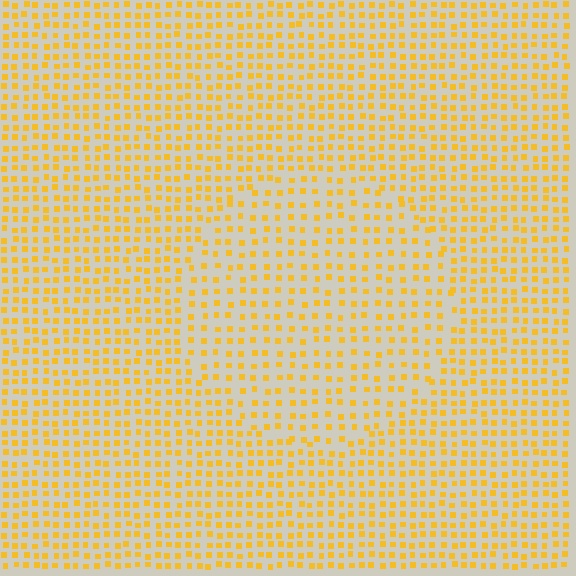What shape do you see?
I see a circle.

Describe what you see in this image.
The image contains small yellow elements arranged at two different densities. A circle-shaped region is visible where the elements are less densely packed than the surrounding area.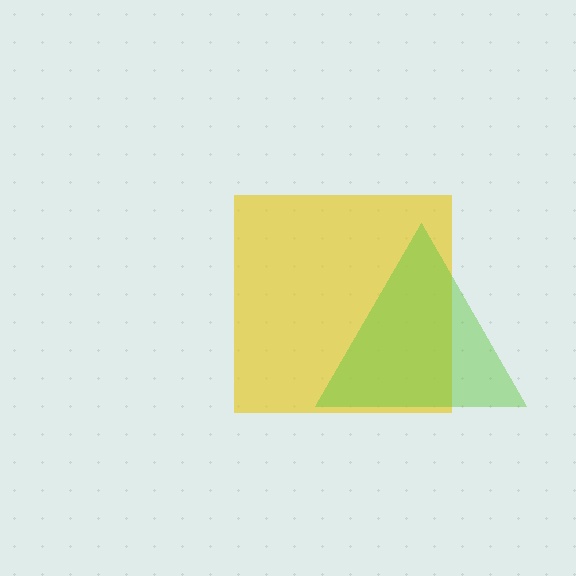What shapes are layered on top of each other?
The layered shapes are: a yellow square, a lime triangle.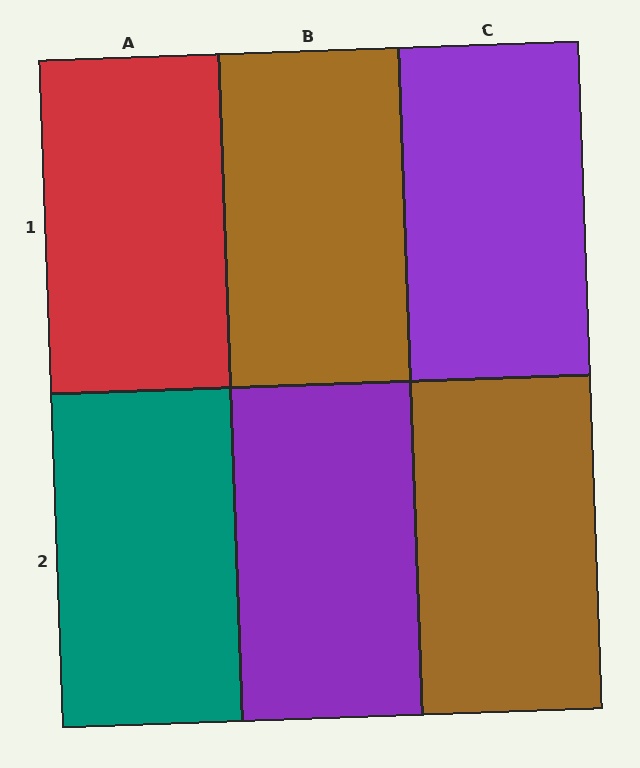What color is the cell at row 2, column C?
Brown.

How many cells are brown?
2 cells are brown.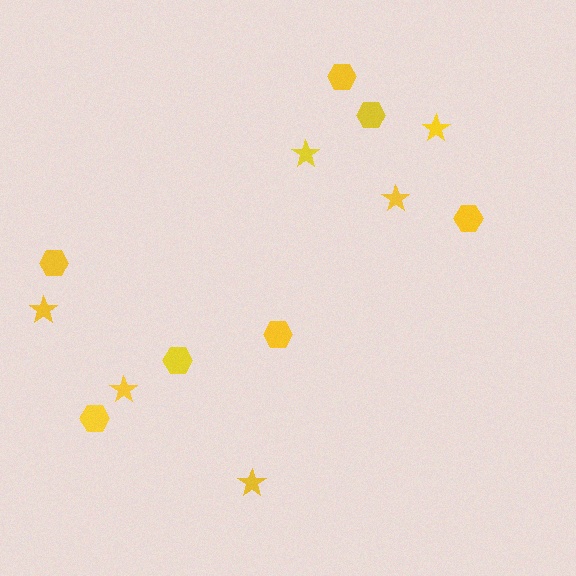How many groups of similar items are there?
There are 2 groups: one group of hexagons (7) and one group of stars (6).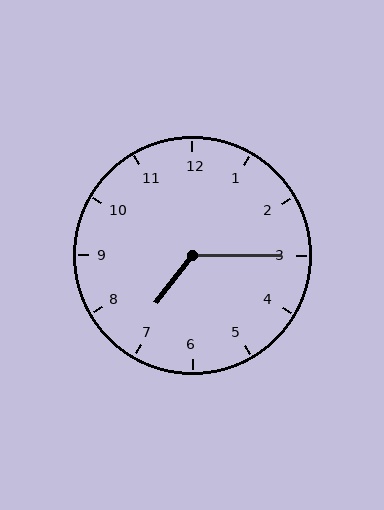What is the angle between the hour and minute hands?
Approximately 128 degrees.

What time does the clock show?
7:15.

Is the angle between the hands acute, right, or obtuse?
It is obtuse.